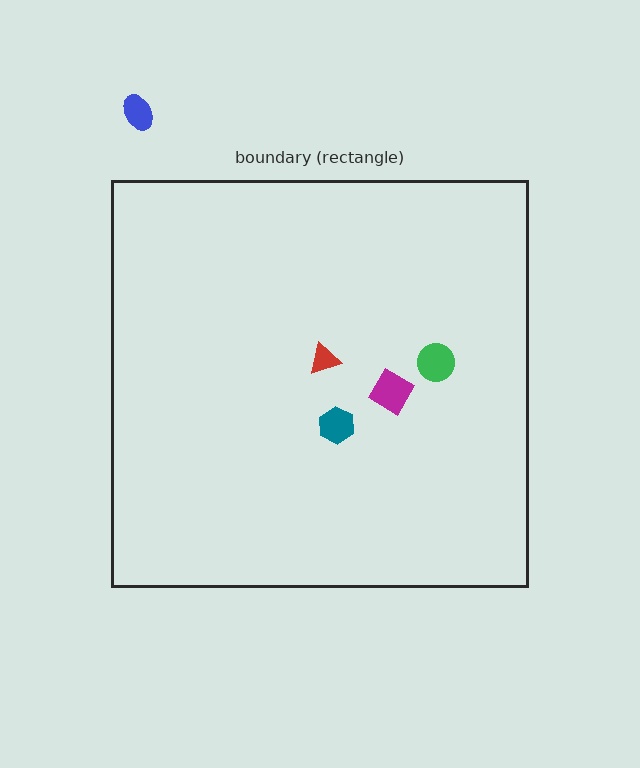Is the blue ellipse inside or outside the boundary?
Outside.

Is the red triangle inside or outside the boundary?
Inside.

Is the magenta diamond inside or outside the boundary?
Inside.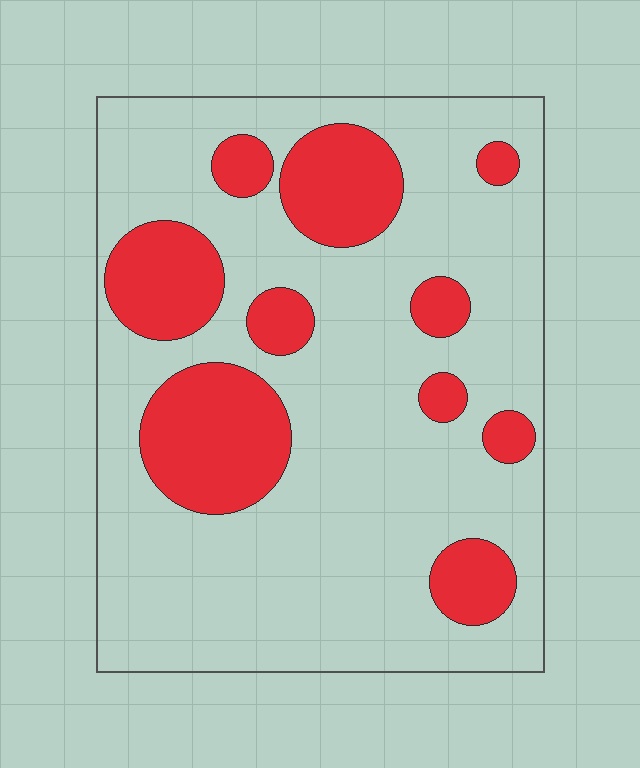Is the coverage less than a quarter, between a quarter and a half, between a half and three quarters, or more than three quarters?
Less than a quarter.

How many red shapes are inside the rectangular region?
10.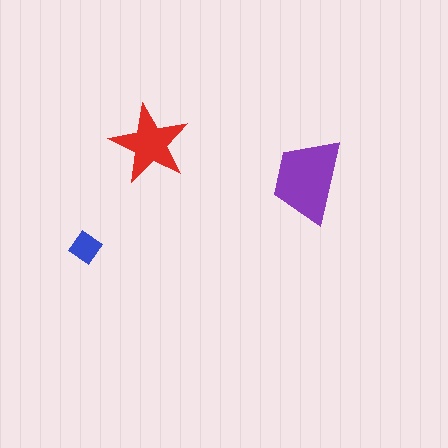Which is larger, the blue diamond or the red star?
The red star.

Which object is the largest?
The purple trapezoid.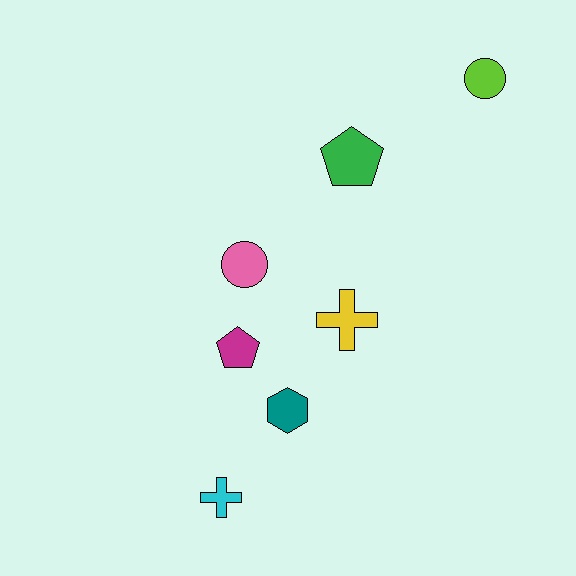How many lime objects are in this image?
There is 1 lime object.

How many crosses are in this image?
There are 2 crosses.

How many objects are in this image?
There are 7 objects.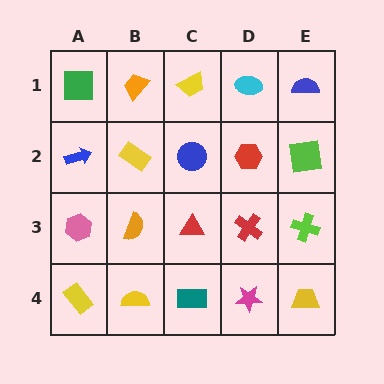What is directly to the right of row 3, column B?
A red triangle.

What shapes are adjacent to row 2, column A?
A green square (row 1, column A), a pink hexagon (row 3, column A), a yellow rectangle (row 2, column B).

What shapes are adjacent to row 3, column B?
A yellow rectangle (row 2, column B), a yellow semicircle (row 4, column B), a pink hexagon (row 3, column A), a red triangle (row 3, column C).